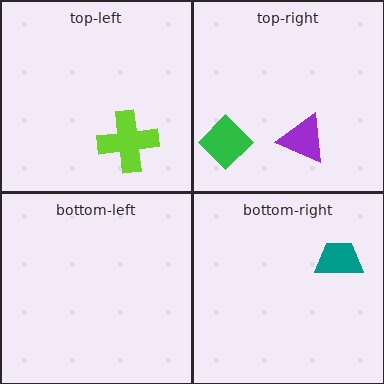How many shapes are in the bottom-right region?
1.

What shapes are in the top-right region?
The purple triangle, the green diamond.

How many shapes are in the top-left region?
1.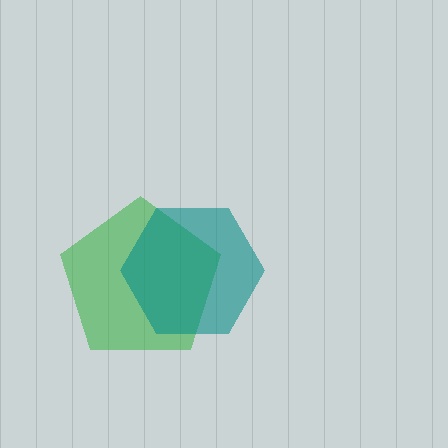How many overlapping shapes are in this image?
There are 2 overlapping shapes in the image.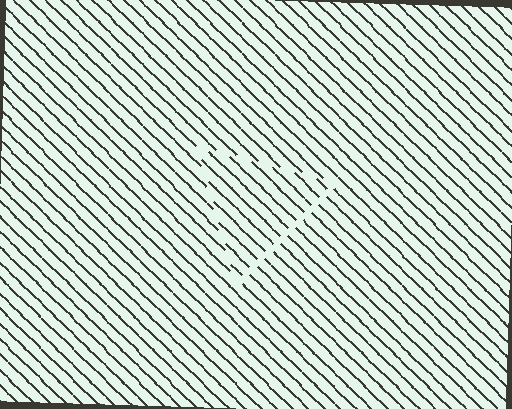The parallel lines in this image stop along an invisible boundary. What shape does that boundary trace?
An illusory triangle. The interior of the shape contains the same grating, shifted by half a period — the contour is defined by the phase discontinuity where line-ends from the inner and outer gratings abut.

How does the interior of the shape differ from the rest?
The interior of the shape contains the same grating, shifted by half a period — the contour is defined by the phase discontinuity where line-ends from the inner and outer gratings abut.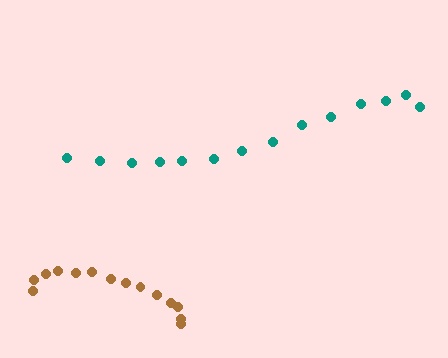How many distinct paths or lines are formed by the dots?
There are 2 distinct paths.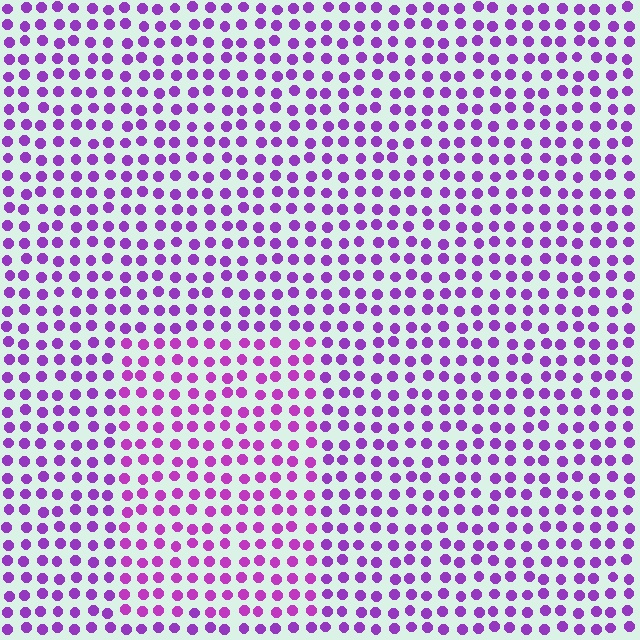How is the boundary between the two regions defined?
The boundary is defined purely by a slight shift in hue (about 18 degrees). Spacing, size, and orientation are identical on both sides.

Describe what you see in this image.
The image is filled with small purple elements in a uniform arrangement. A rectangle-shaped region is visible where the elements are tinted to a slightly different hue, forming a subtle color boundary.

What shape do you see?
I see a rectangle.